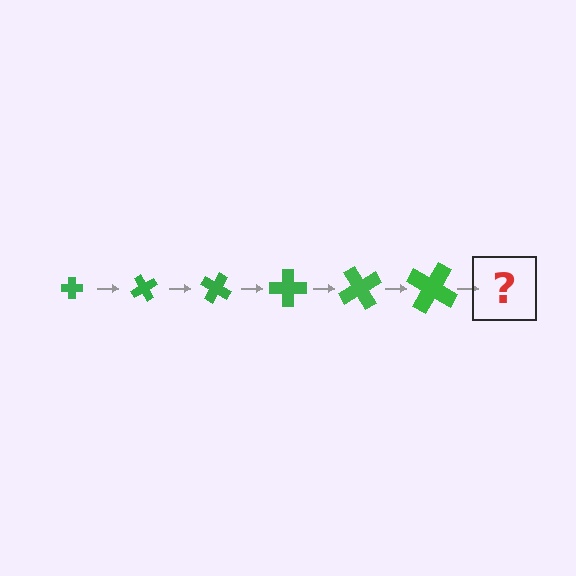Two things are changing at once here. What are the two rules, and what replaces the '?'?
The two rules are that the cross grows larger each step and it rotates 60 degrees each step. The '?' should be a cross, larger than the previous one and rotated 360 degrees from the start.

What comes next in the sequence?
The next element should be a cross, larger than the previous one and rotated 360 degrees from the start.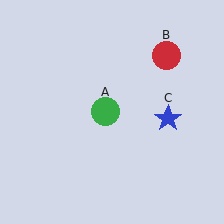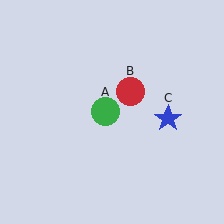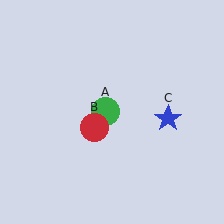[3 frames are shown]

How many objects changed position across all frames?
1 object changed position: red circle (object B).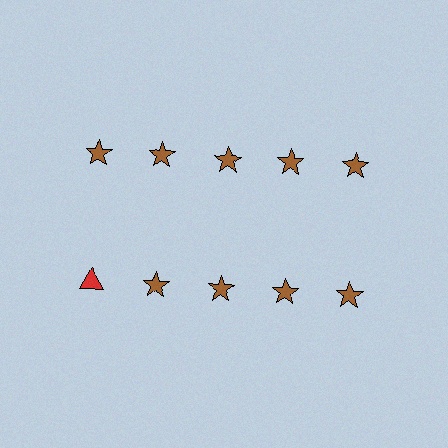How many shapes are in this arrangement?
There are 10 shapes arranged in a grid pattern.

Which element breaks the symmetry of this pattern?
The red triangle in the second row, leftmost column breaks the symmetry. All other shapes are brown stars.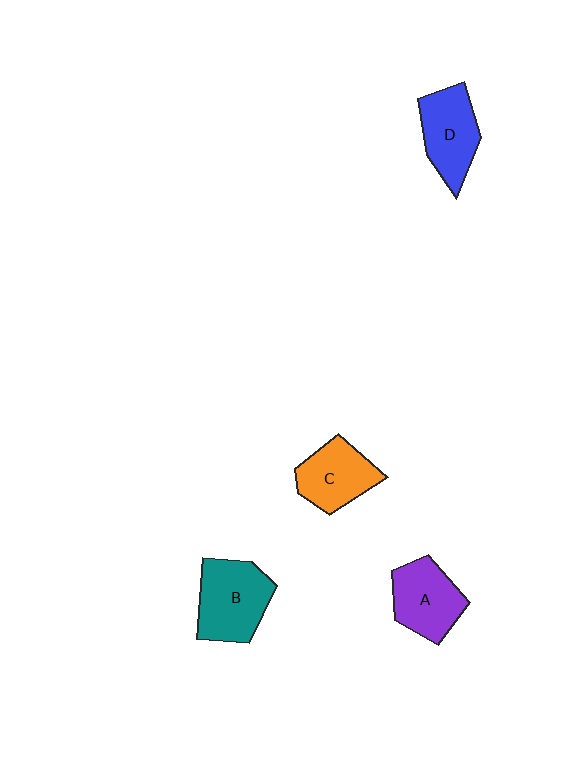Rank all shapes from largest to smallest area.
From largest to smallest: B (teal), D (blue), A (purple), C (orange).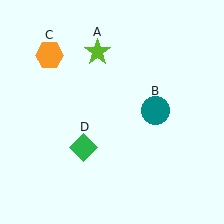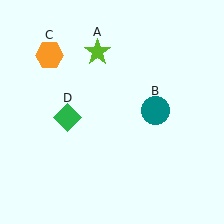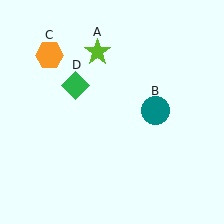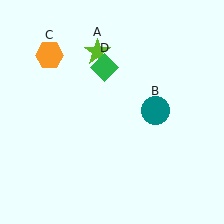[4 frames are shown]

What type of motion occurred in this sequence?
The green diamond (object D) rotated clockwise around the center of the scene.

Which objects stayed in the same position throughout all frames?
Lime star (object A) and teal circle (object B) and orange hexagon (object C) remained stationary.